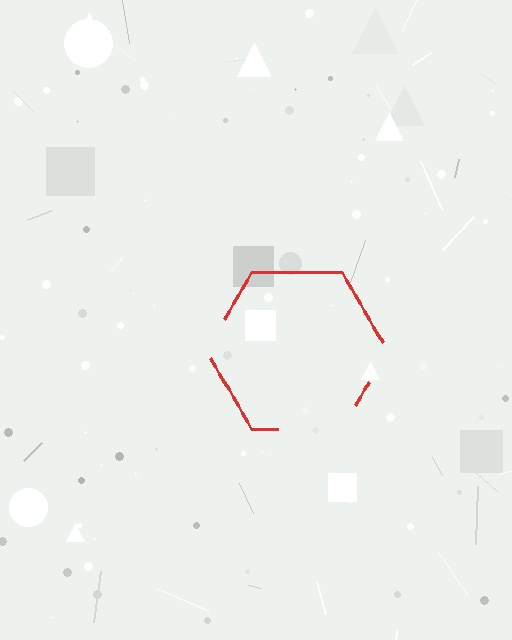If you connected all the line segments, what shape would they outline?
They would outline a hexagon.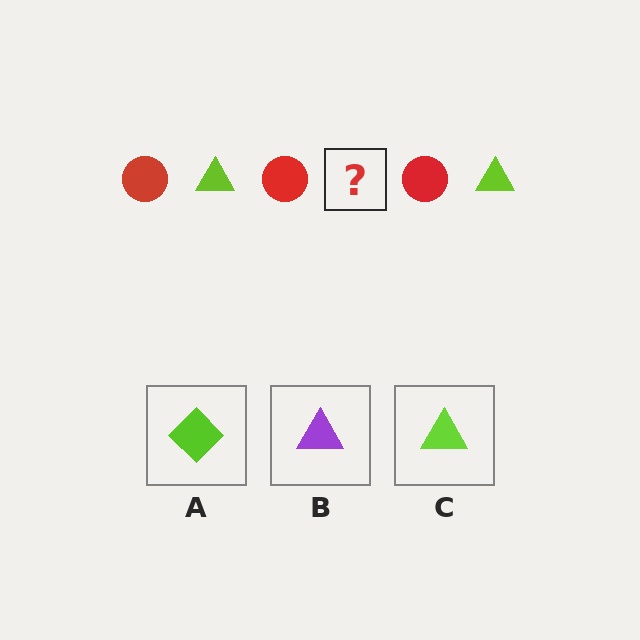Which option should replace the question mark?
Option C.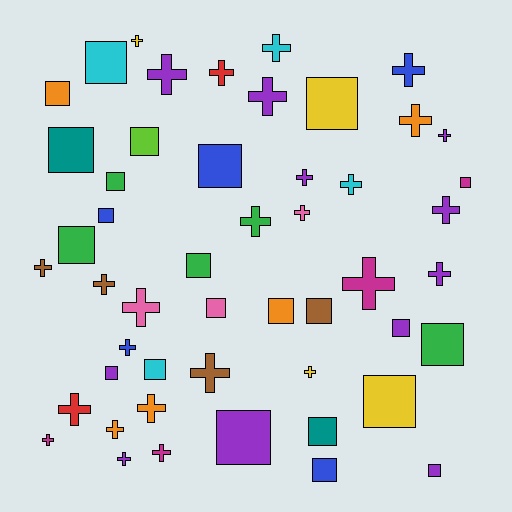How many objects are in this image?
There are 50 objects.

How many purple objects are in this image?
There are 11 purple objects.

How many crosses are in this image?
There are 27 crosses.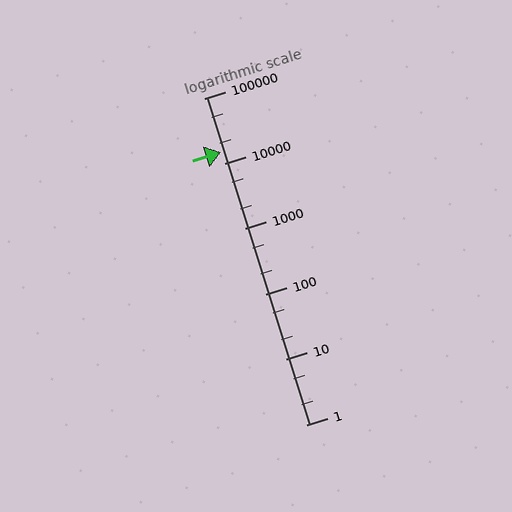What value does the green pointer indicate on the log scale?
The pointer indicates approximately 15000.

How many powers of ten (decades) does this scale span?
The scale spans 5 decades, from 1 to 100000.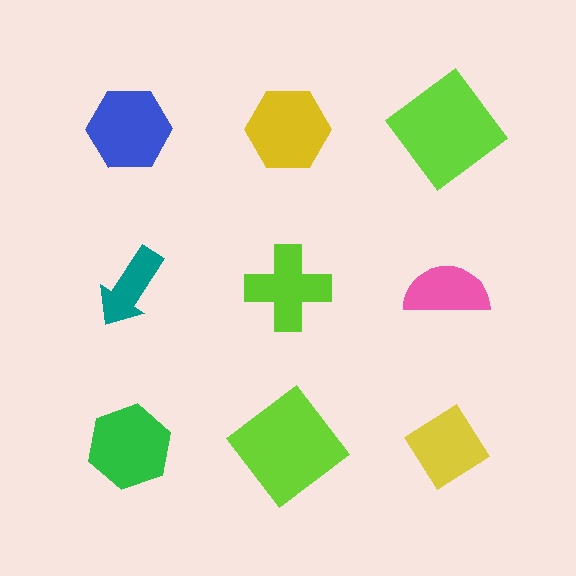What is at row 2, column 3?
A pink semicircle.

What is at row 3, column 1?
A green hexagon.